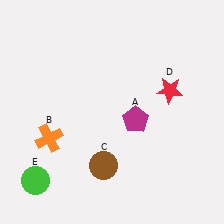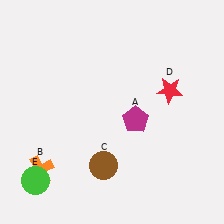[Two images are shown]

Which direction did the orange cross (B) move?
The orange cross (B) moved down.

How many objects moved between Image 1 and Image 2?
1 object moved between the two images.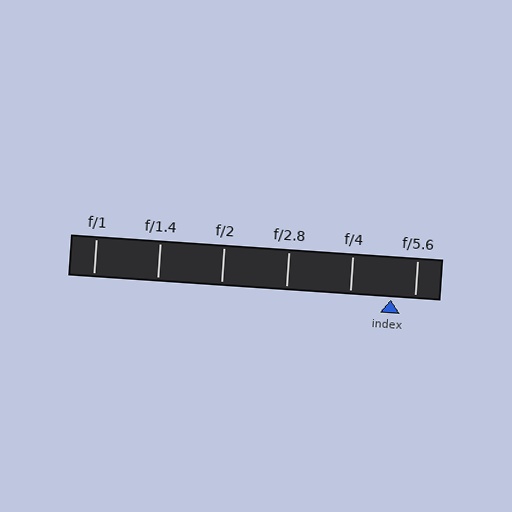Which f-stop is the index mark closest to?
The index mark is closest to f/5.6.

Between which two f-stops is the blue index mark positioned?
The index mark is between f/4 and f/5.6.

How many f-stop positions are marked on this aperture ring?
There are 6 f-stop positions marked.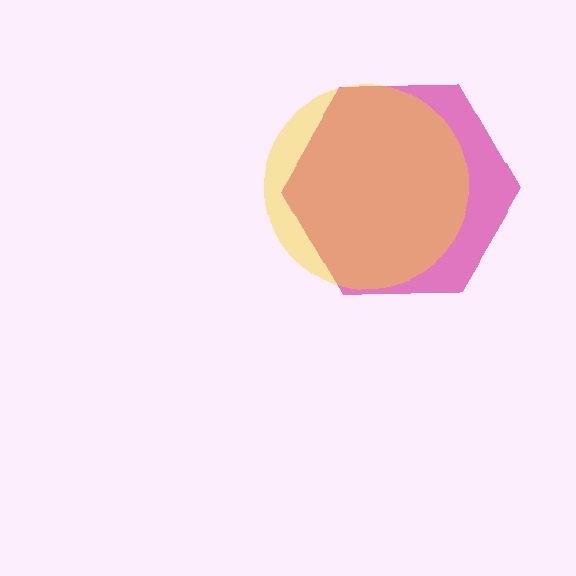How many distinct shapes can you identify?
There are 2 distinct shapes: a magenta hexagon, a yellow circle.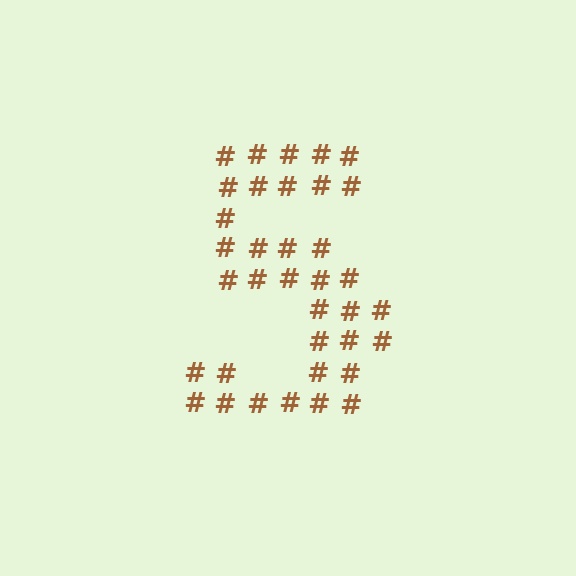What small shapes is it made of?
It is made of small hash symbols.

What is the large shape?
The large shape is the digit 5.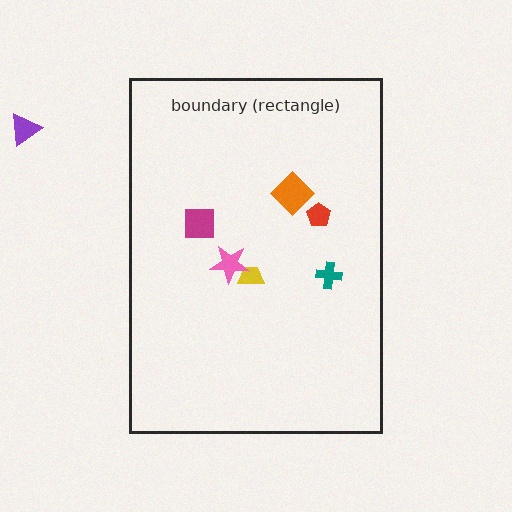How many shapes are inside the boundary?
6 inside, 1 outside.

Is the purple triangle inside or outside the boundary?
Outside.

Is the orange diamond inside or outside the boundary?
Inside.